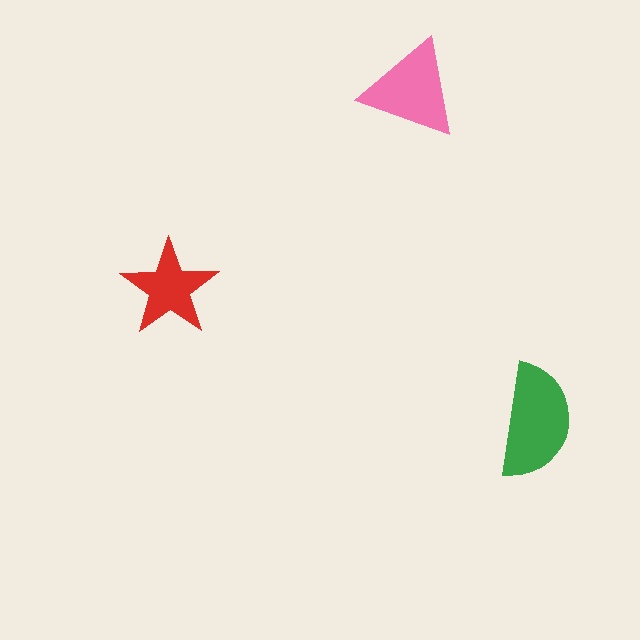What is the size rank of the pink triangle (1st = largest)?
2nd.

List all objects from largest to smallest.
The green semicircle, the pink triangle, the red star.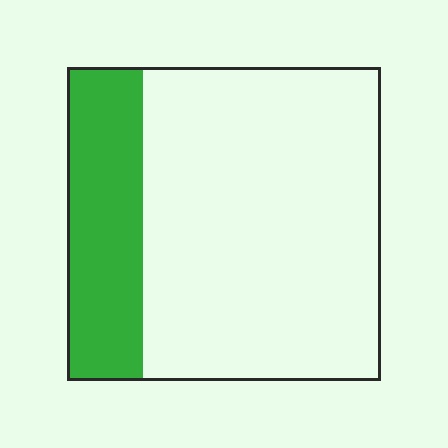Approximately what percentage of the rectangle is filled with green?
Approximately 25%.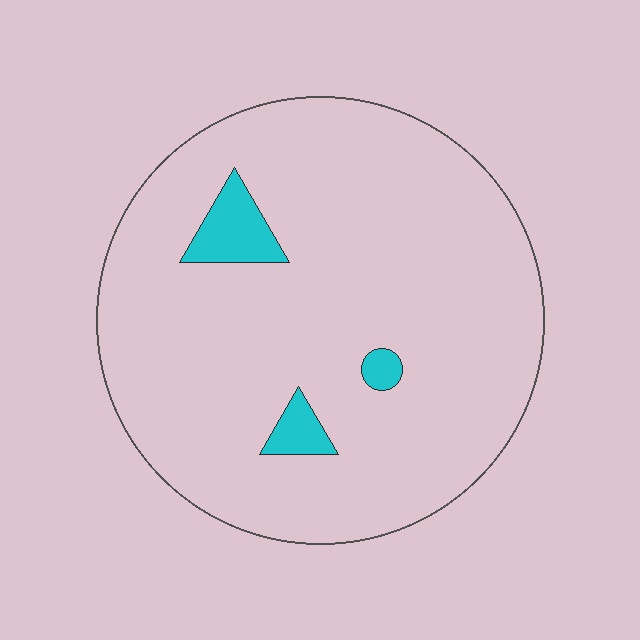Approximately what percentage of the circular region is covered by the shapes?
Approximately 5%.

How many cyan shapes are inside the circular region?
3.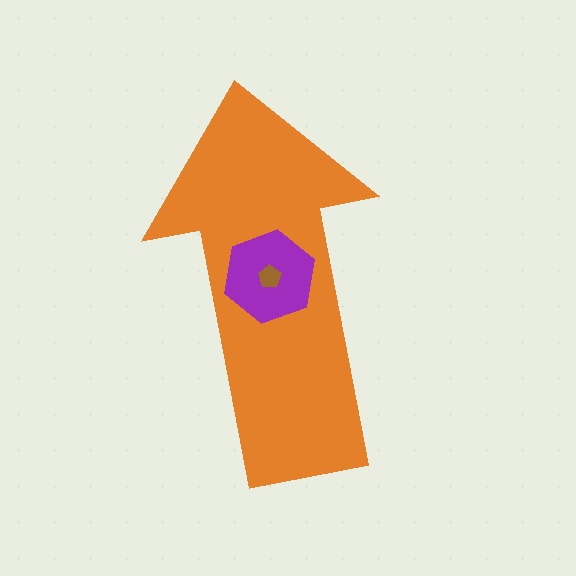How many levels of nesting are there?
3.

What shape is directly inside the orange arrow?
The purple hexagon.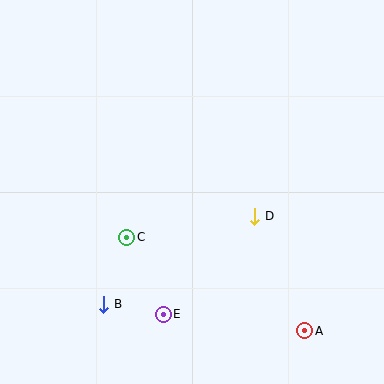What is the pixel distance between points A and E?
The distance between A and E is 143 pixels.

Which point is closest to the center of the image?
Point D at (255, 216) is closest to the center.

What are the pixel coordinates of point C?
Point C is at (127, 237).